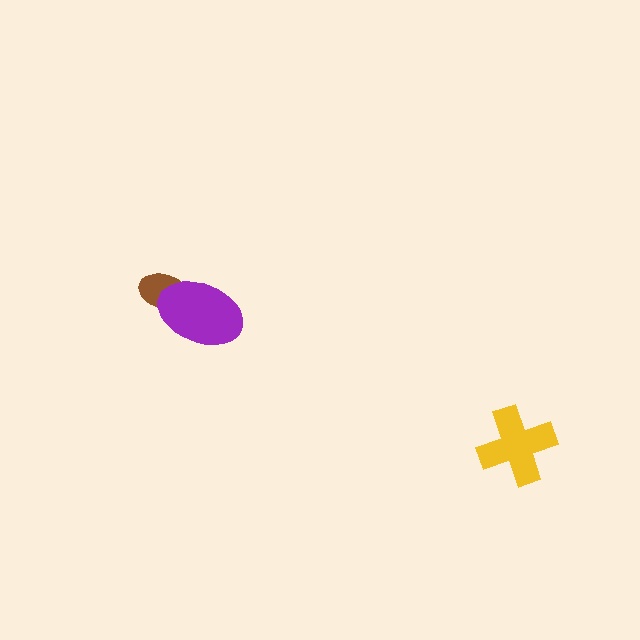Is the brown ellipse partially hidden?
Yes, it is partially covered by another shape.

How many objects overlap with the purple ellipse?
1 object overlaps with the purple ellipse.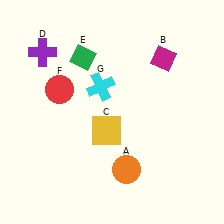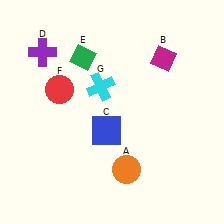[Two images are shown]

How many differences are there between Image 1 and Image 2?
There is 1 difference between the two images.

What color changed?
The square (C) changed from yellow in Image 1 to blue in Image 2.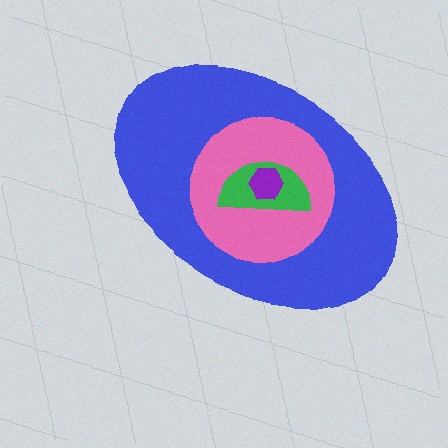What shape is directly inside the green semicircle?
The purple hexagon.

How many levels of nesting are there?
4.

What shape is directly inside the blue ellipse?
The pink circle.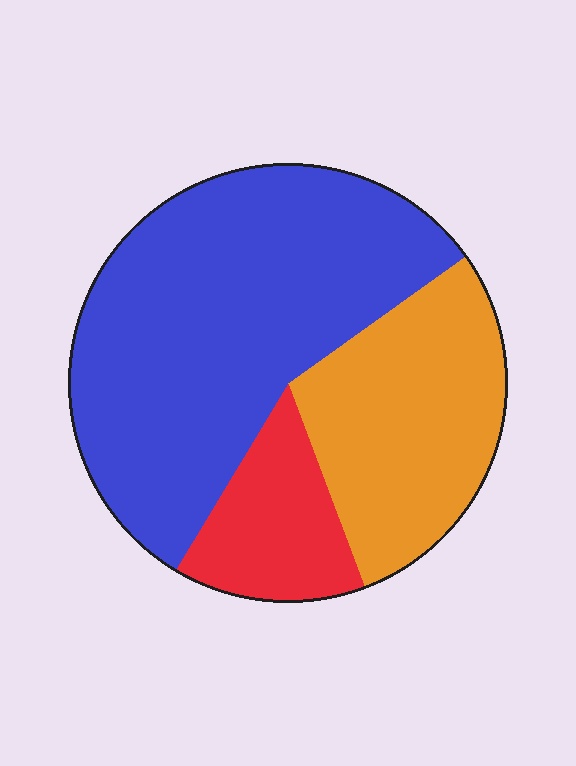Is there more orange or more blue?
Blue.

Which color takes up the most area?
Blue, at roughly 55%.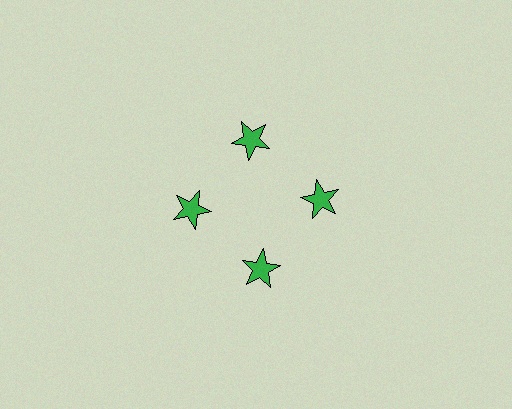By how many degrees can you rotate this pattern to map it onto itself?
The pattern maps onto itself every 90 degrees of rotation.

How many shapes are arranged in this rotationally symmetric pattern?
There are 4 shapes, arranged in 4 groups of 1.